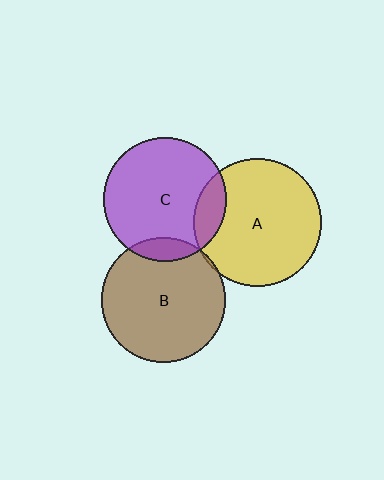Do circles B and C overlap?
Yes.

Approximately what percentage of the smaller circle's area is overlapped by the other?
Approximately 10%.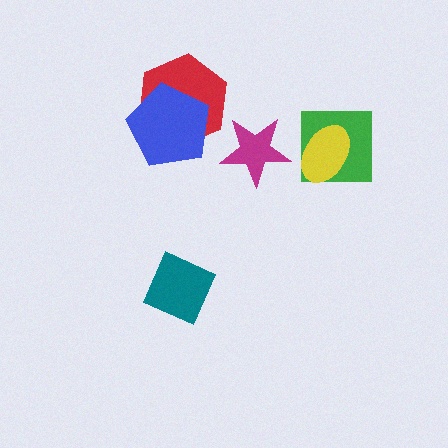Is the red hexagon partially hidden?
Yes, it is partially covered by another shape.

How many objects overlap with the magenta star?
0 objects overlap with the magenta star.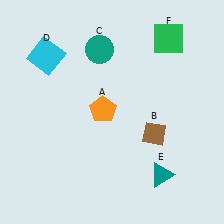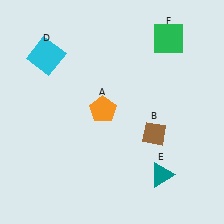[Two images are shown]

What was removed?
The teal circle (C) was removed in Image 2.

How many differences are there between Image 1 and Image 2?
There is 1 difference between the two images.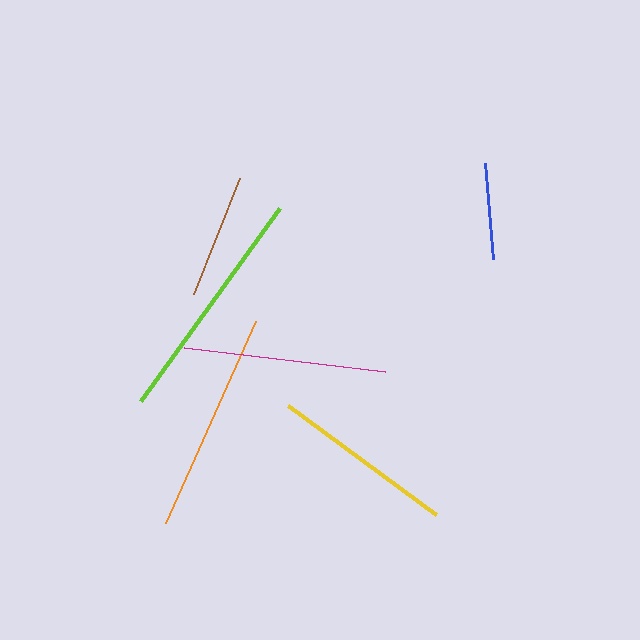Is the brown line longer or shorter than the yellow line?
The yellow line is longer than the brown line.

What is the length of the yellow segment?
The yellow segment is approximately 184 pixels long.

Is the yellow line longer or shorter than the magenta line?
The magenta line is longer than the yellow line.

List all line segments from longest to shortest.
From longest to shortest: lime, orange, magenta, yellow, brown, blue.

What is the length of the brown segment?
The brown segment is approximately 125 pixels long.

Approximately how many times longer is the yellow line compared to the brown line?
The yellow line is approximately 1.5 times the length of the brown line.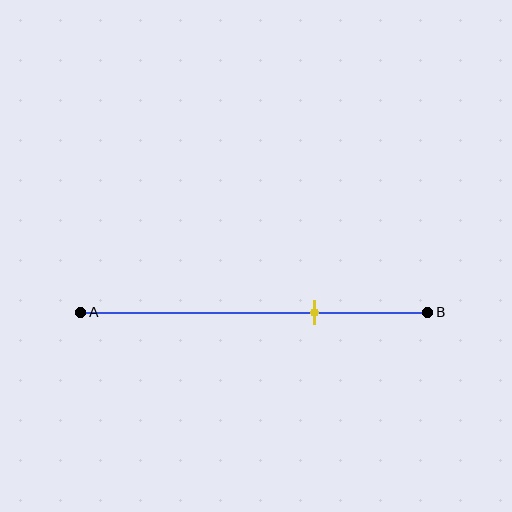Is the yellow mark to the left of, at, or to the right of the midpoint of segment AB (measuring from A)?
The yellow mark is to the right of the midpoint of segment AB.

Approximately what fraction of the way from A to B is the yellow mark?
The yellow mark is approximately 65% of the way from A to B.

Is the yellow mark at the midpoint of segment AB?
No, the mark is at about 65% from A, not at the 50% midpoint.